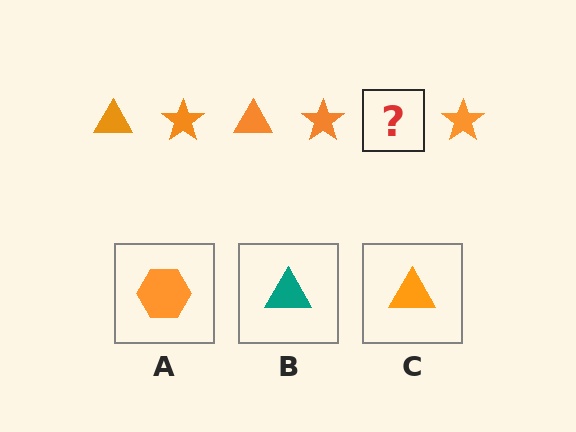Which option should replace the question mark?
Option C.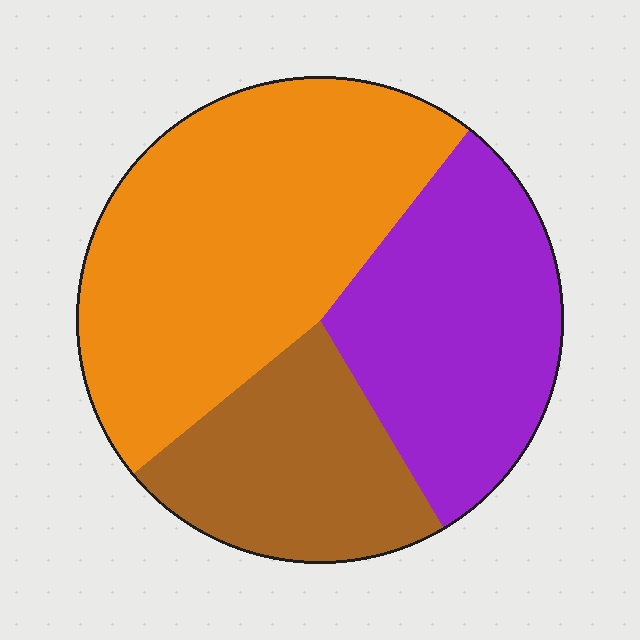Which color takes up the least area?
Brown, at roughly 25%.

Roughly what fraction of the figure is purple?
Purple takes up between a quarter and a half of the figure.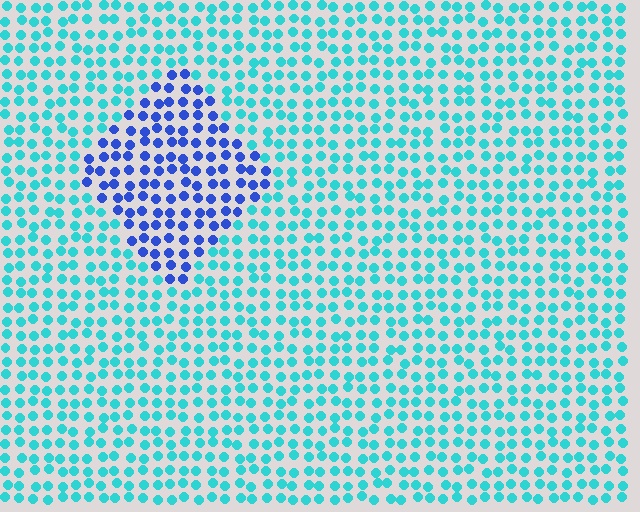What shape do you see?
I see a diamond.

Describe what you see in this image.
The image is filled with small cyan elements in a uniform arrangement. A diamond-shaped region is visible where the elements are tinted to a slightly different hue, forming a subtle color boundary.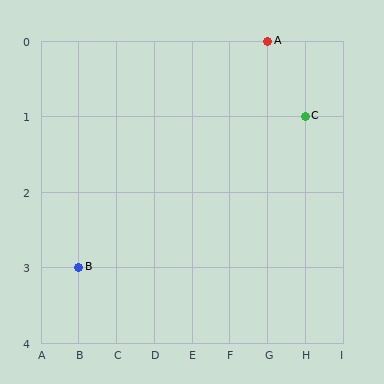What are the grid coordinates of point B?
Point B is at grid coordinates (B, 3).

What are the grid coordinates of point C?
Point C is at grid coordinates (H, 1).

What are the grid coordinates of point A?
Point A is at grid coordinates (G, 0).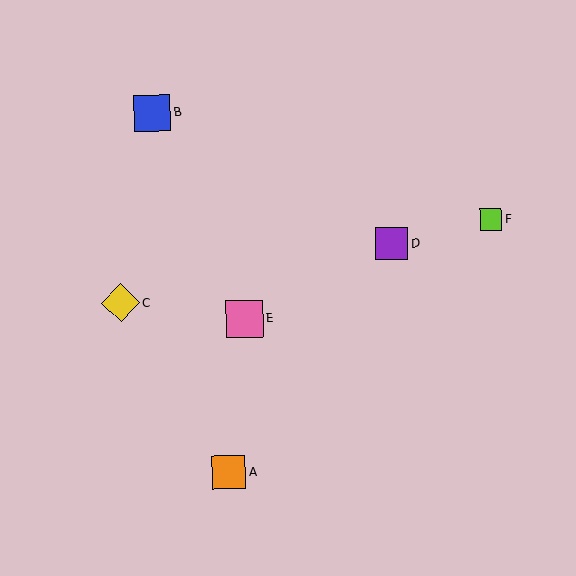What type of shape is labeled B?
Shape B is a blue square.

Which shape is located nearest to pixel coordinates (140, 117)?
The blue square (labeled B) at (152, 113) is nearest to that location.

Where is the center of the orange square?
The center of the orange square is at (229, 472).